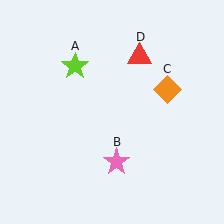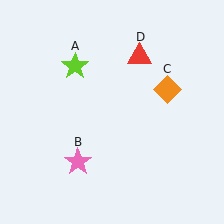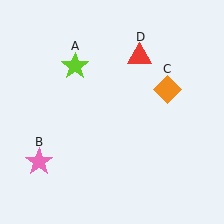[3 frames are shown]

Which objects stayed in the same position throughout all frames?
Lime star (object A) and orange diamond (object C) and red triangle (object D) remained stationary.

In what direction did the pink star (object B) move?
The pink star (object B) moved left.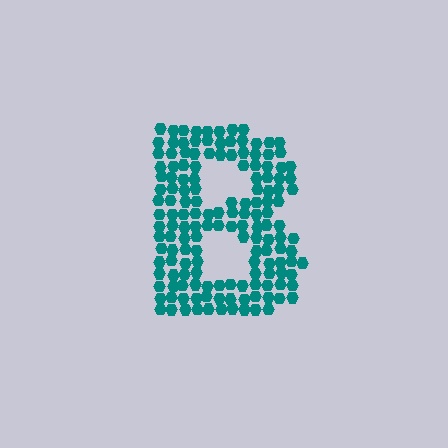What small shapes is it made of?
It is made of small hexagons.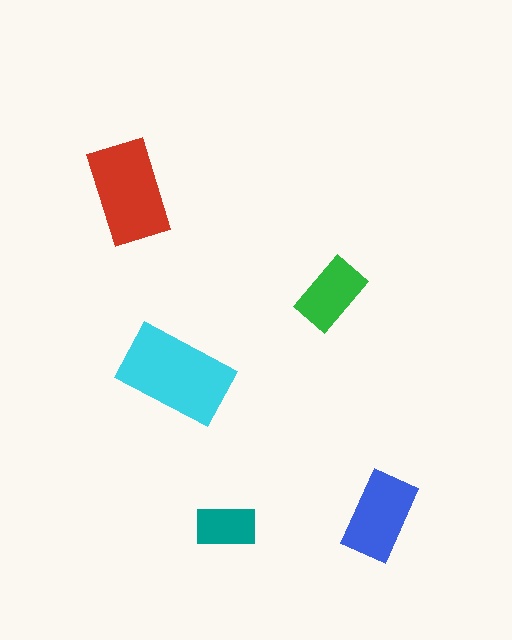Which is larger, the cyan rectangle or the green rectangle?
The cyan one.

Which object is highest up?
The red rectangle is topmost.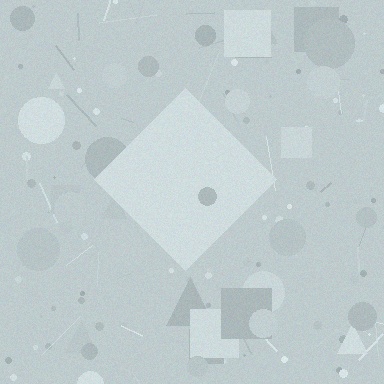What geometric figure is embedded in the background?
A diamond is embedded in the background.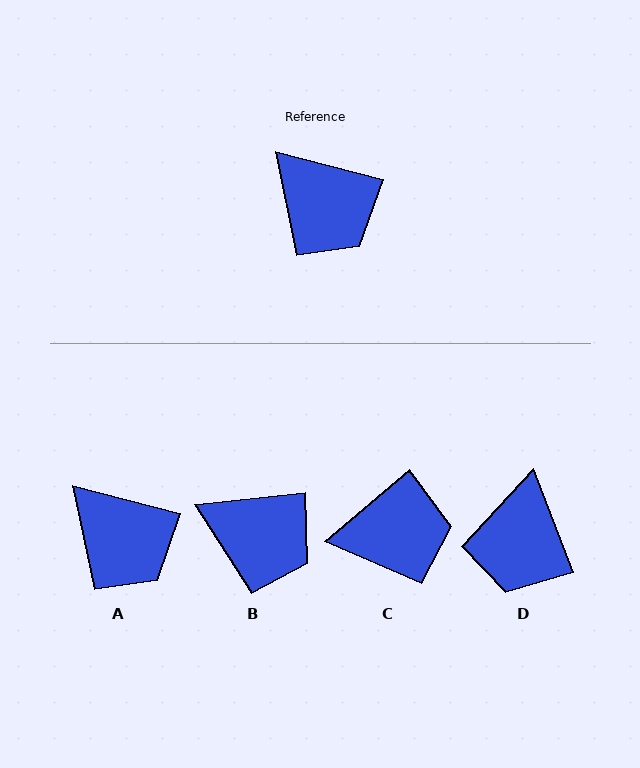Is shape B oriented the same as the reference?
No, it is off by about 21 degrees.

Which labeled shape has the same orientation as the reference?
A.